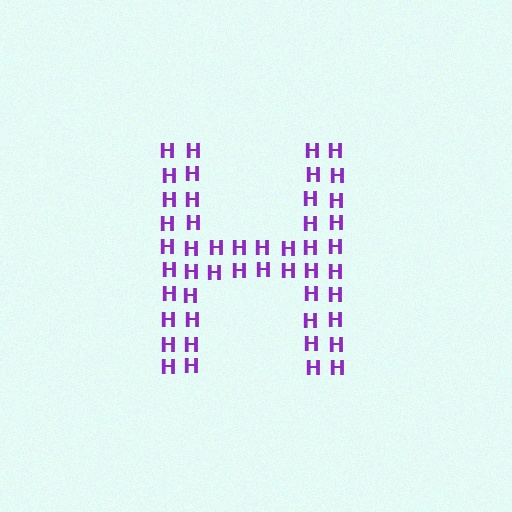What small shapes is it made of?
It is made of small letter H's.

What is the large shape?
The large shape is the letter H.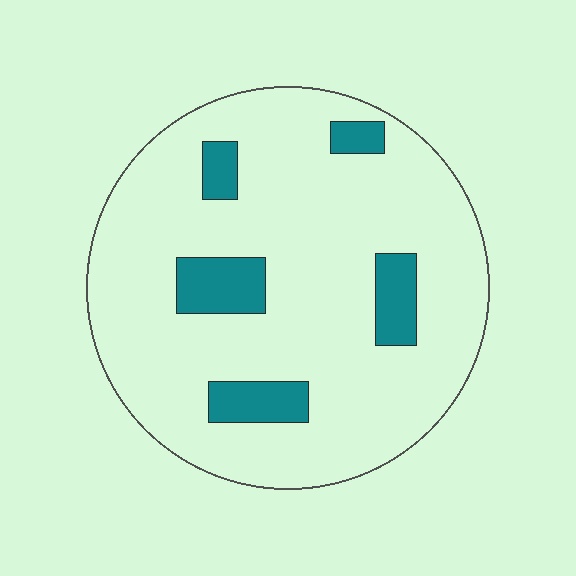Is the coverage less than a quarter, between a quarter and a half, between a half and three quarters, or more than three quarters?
Less than a quarter.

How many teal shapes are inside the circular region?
5.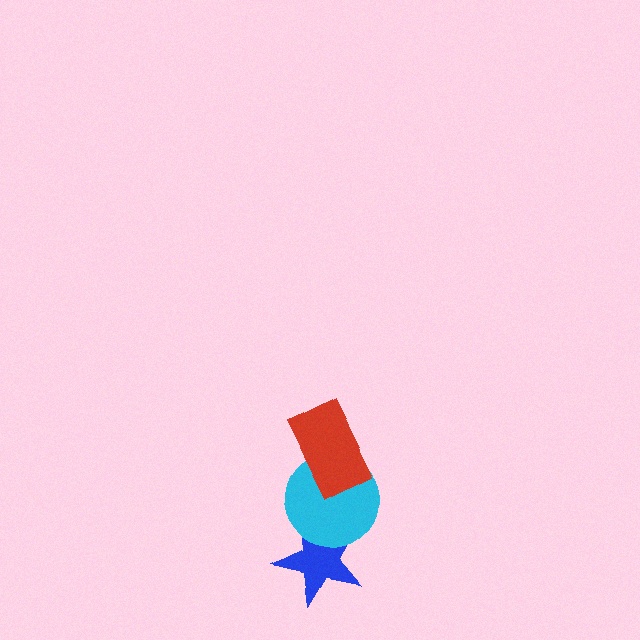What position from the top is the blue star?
The blue star is 3rd from the top.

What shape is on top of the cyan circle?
The red rectangle is on top of the cyan circle.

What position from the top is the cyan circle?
The cyan circle is 2nd from the top.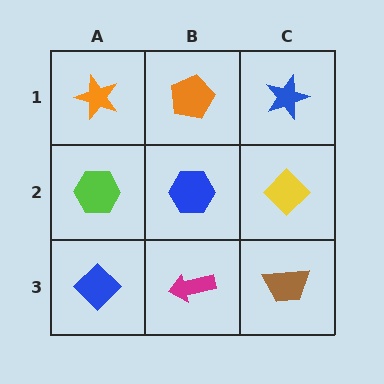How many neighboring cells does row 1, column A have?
2.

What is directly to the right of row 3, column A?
A magenta arrow.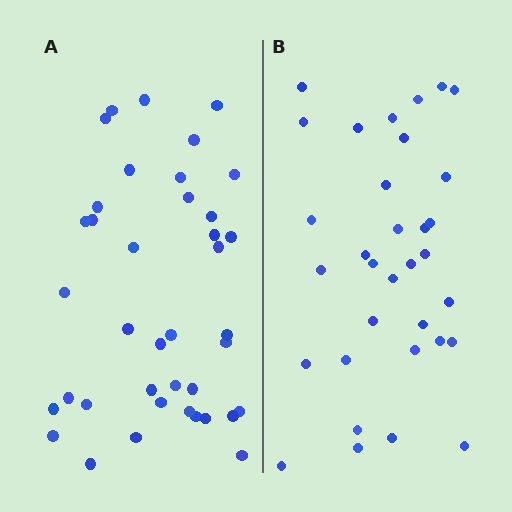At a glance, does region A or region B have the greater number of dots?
Region A (the left region) has more dots.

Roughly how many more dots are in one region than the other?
Region A has about 6 more dots than region B.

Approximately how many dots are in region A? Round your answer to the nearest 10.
About 40 dots. (The exact count is 39, which rounds to 40.)